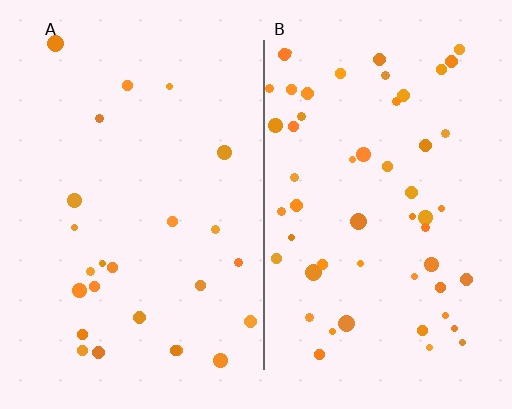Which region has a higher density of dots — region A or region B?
B (the right).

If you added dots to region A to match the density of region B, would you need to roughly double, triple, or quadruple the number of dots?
Approximately double.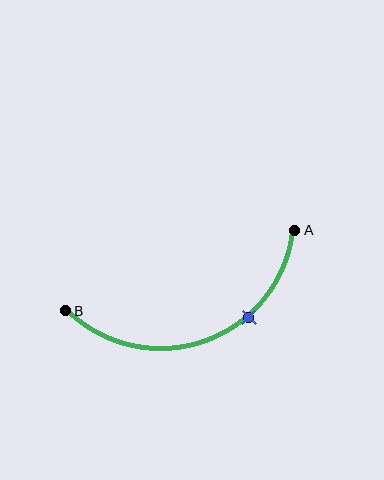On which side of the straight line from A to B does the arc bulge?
The arc bulges below the straight line connecting A and B.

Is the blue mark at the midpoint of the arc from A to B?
No. The blue mark lies on the arc but is closer to endpoint A. The arc midpoint would be at the point on the curve equidistant along the arc from both A and B.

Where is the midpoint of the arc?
The arc midpoint is the point on the curve farthest from the straight line joining A and B. It sits below that line.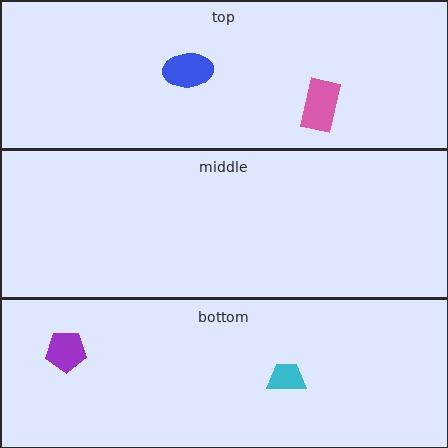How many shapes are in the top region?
2.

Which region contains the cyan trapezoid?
The bottom region.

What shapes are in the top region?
The pink rectangle, the blue ellipse.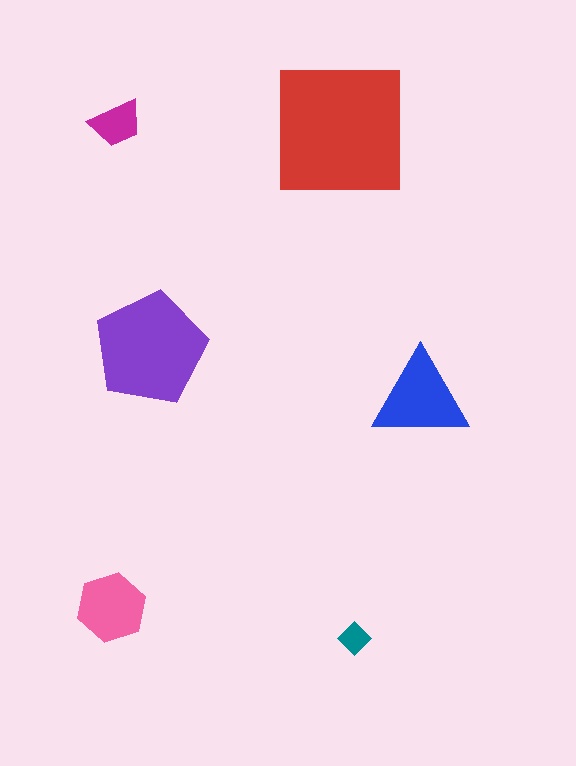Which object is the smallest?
The teal diamond.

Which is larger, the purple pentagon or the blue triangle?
The purple pentagon.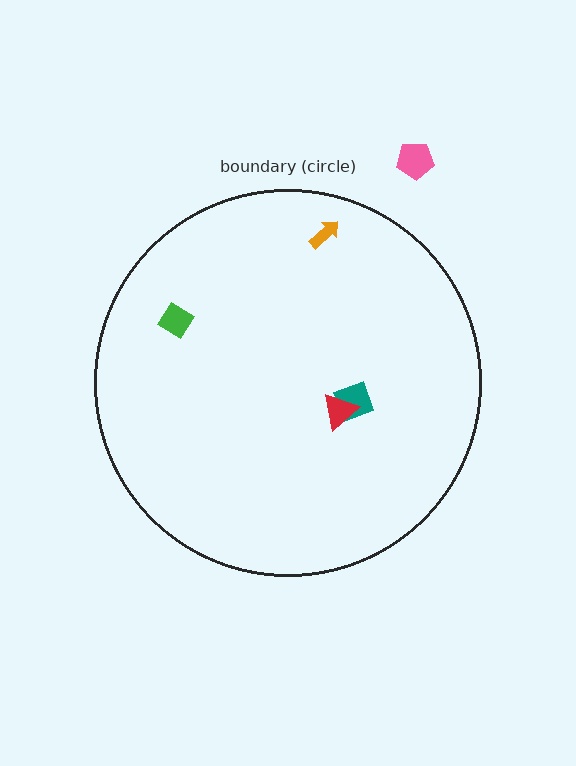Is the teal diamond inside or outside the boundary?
Inside.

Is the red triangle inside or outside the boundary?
Inside.